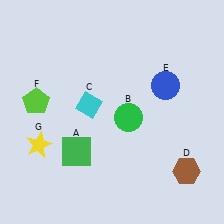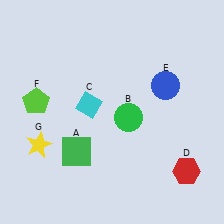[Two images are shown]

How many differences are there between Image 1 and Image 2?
There is 1 difference between the two images.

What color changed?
The hexagon (D) changed from brown in Image 1 to red in Image 2.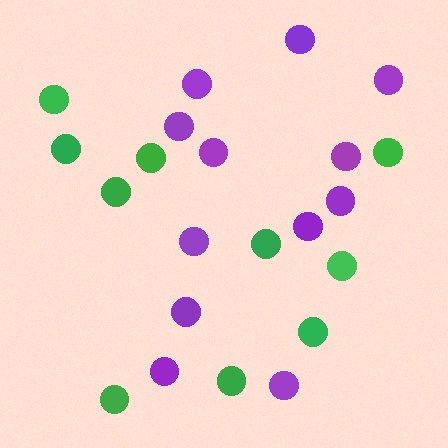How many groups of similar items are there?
There are 2 groups: one group of purple circles (12) and one group of green circles (10).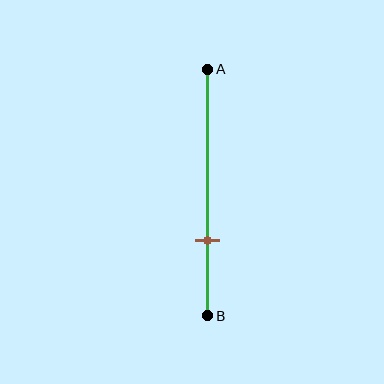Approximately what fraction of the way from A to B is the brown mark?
The brown mark is approximately 70% of the way from A to B.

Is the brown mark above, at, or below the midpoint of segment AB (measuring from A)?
The brown mark is below the midpoint of segment AB.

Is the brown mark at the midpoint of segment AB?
No, the mark is at about 70% from A, not at the 50% midpoint.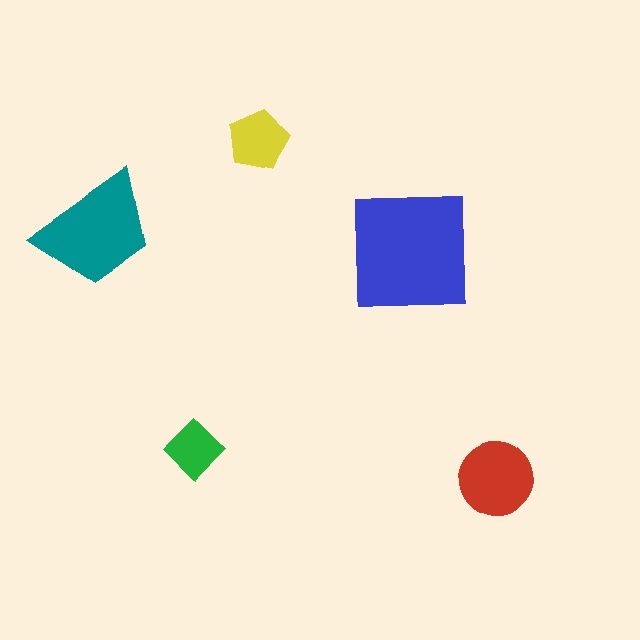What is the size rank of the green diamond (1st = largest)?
5th.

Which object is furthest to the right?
The red circle is rightmost.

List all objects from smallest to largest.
The green diamond, the yellow pentagon, the red circle, the teal trapezoid, the blue square.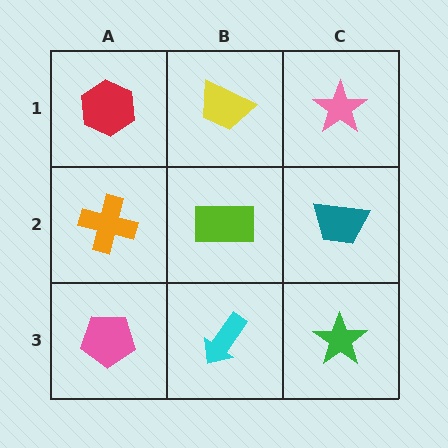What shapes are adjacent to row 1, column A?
An orange cross (row 2, column A), a yellow trapezoid (row 1, column B).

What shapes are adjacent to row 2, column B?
A yellow trapezoid (row 1, column B), a cyan arrow (row 3, column B), an orange cross (row 2, column A), a teal trapezoid (row 2, column C).